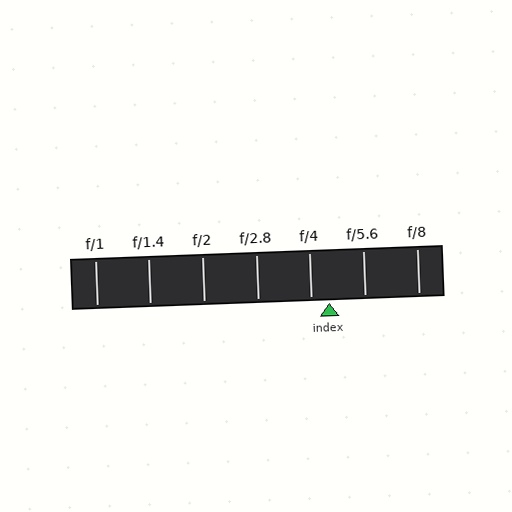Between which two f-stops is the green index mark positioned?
The index mark is between f/4 and f/5.6.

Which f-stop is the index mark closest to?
The index mark is closest to f/4.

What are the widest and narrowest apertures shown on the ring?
The widest aperture shown is f/1 and the narrowest is f/8.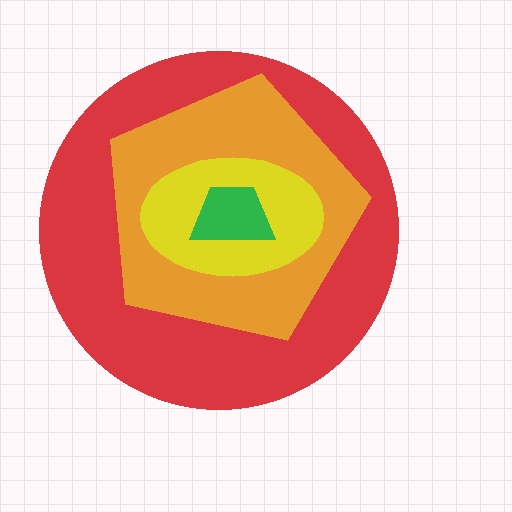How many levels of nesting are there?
4.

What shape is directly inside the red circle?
The orange pentagon.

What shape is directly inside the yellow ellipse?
The green trapezoid.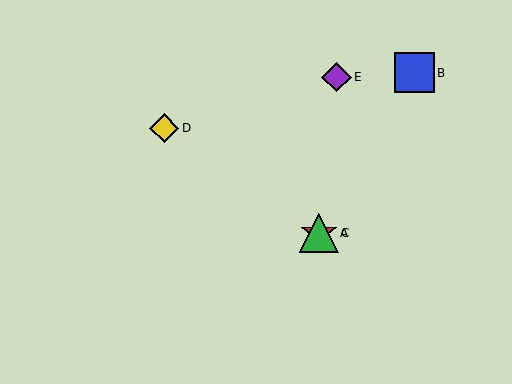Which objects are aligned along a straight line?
Objects A, C, D are aligned along a straight line.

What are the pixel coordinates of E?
Object E is at (337, 77).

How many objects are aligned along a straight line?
3 objects (A, C, D) are aligned along a straight line.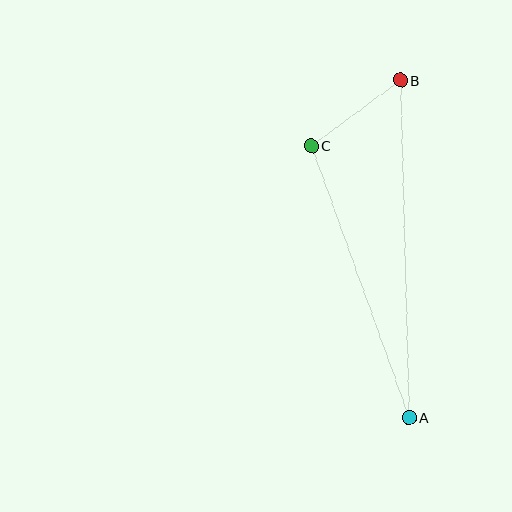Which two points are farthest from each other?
Points A and B are farthest from each other.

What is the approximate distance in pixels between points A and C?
The distance between A and C is approximately 289 pixels.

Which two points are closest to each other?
Points B and C are closest to each other.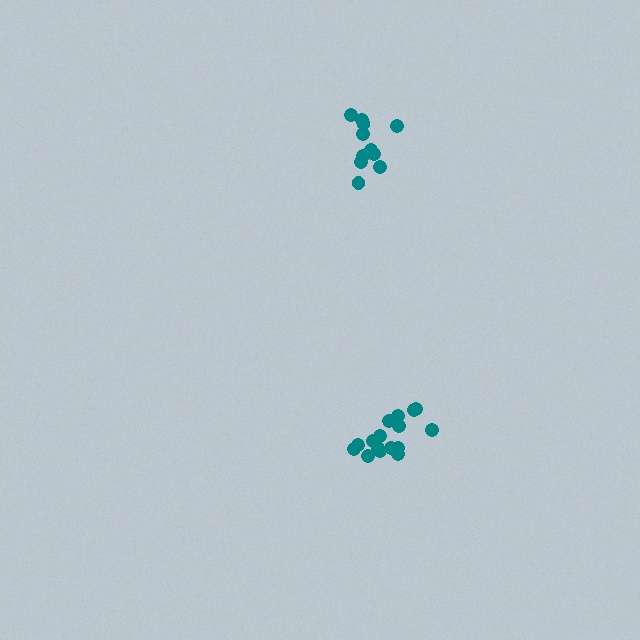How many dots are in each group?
Group 1: 11 dots, Group 2: 16 dots (27 total).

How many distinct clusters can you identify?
There are 2 distinct clusters.